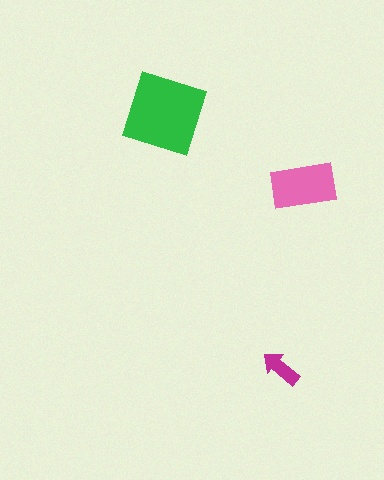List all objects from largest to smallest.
The green square, the pink rectangle, the magenta arrow.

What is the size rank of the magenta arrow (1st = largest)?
3rd.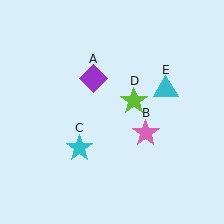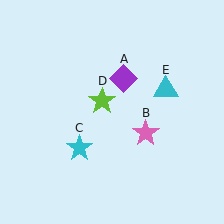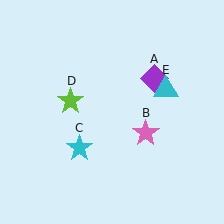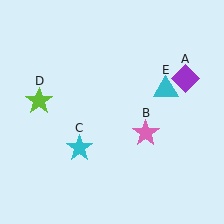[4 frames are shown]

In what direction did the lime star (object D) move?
The lime star (object D) moved left.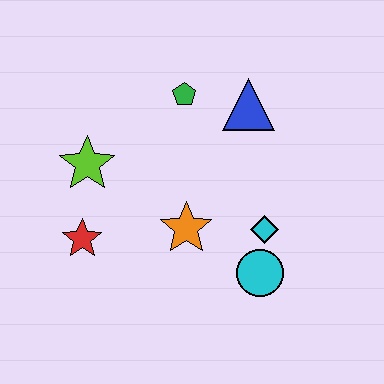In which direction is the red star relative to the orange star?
The red star is to the left of the orange star.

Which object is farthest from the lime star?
The cyan circle is farthest from the lime star.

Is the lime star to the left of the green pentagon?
Yes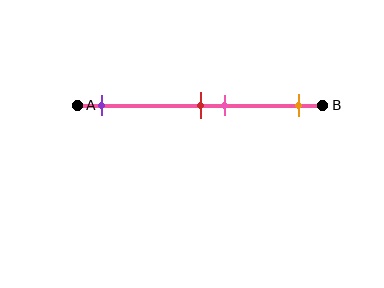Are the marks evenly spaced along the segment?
No, the marks are not evenly spaced.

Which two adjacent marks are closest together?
The red and pink marks are the closest adjacent pair.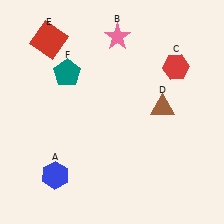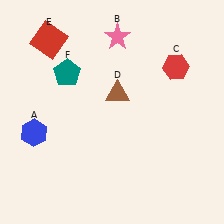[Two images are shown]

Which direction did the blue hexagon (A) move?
The blue hexagon (A) moved up.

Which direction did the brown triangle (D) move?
The brown triangle (D) moved left.